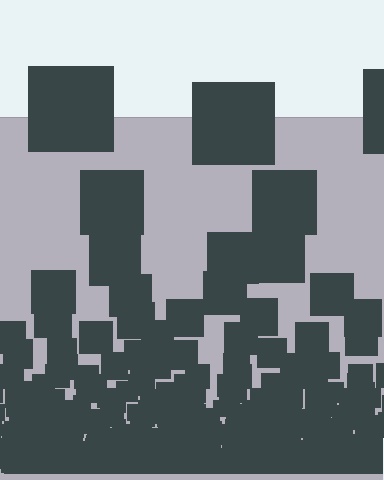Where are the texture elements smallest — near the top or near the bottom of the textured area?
Near the bottom.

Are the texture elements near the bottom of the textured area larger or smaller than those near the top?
Smaller. The gradient is inverted — elements near the bottom are smaller and denser.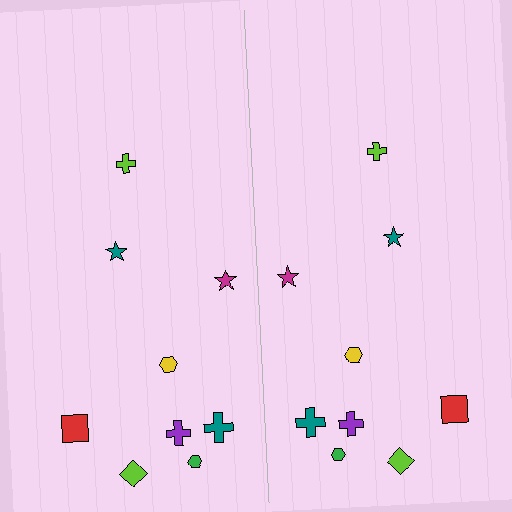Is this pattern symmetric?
Yes, this pattern has bilateral (reflection) symmetry.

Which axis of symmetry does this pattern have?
The pattern has a vertical axis of symmetry running through the center of the image.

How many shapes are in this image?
There are 18 shapes in this image.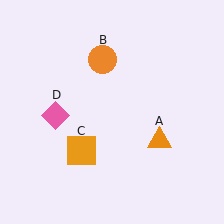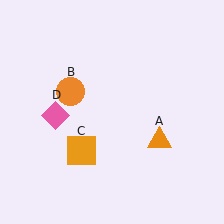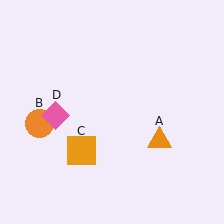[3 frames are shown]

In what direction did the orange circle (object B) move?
The orange circle (object B) moved down and to the left.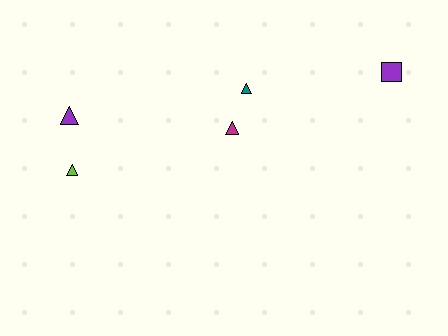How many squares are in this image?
There is 1 square.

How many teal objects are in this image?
There is 1 teal object.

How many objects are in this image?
There are 5 objects.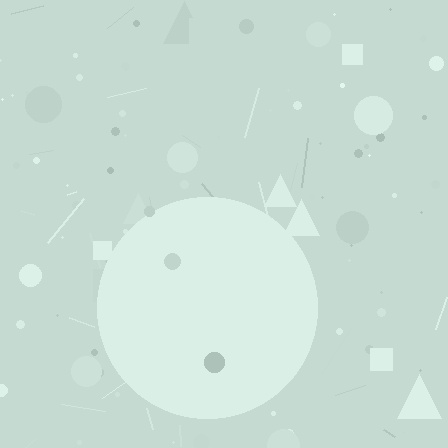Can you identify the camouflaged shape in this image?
The camouflaged shape is a circle.